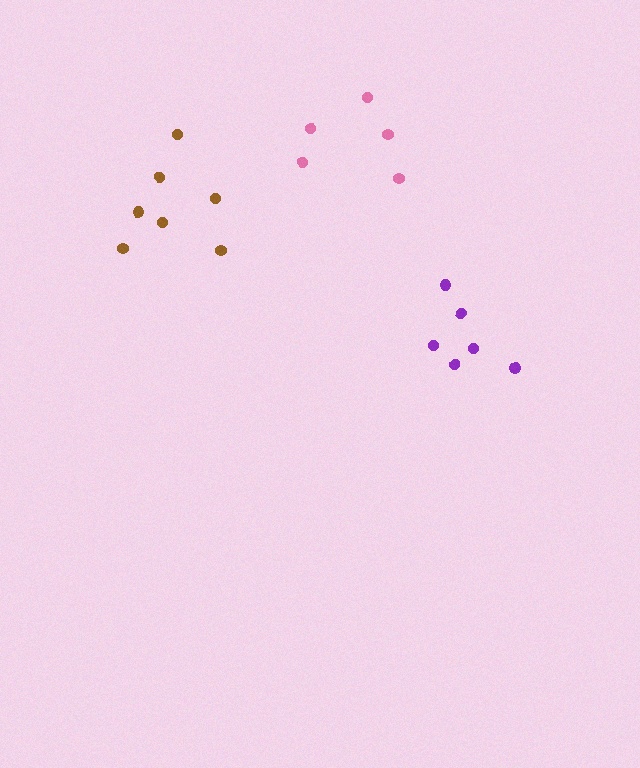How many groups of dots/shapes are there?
There are 3 groups.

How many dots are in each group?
Group 1: 6 dots, Group 2: 7 dots, Group 3: 5 dots (18 total).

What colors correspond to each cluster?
The clusters are colored: purple, brown, pink.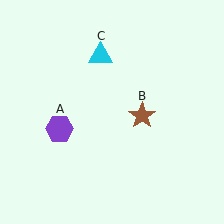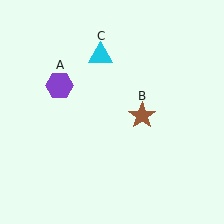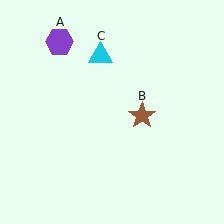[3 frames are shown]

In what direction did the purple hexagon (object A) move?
The purple hexagon (object A) moved up.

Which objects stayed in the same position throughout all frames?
Brown star (object B) and cyan triangle (object C) remained stationary.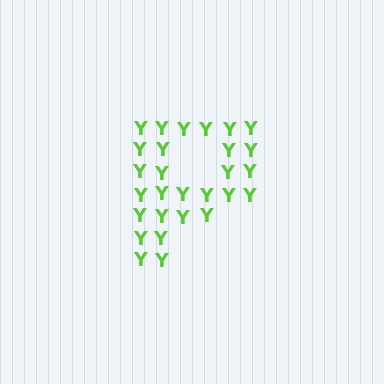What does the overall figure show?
The overall figure shows the letter P.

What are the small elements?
The small elements are letter Y's.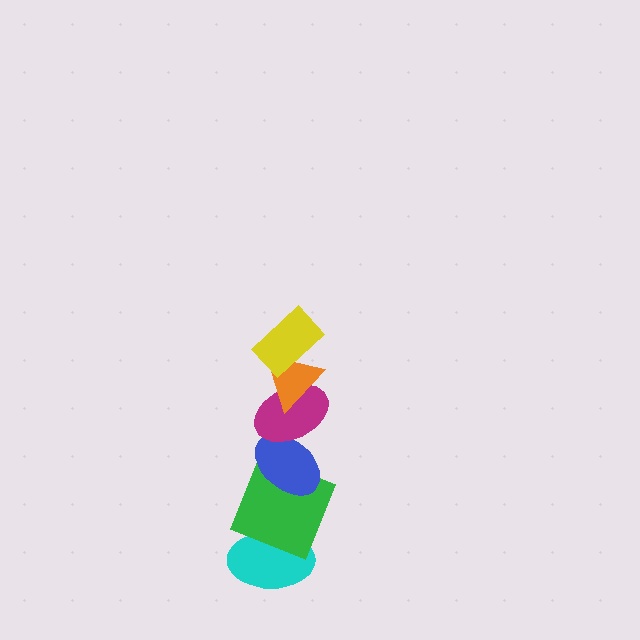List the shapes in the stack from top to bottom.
From top to bottom: the yellow rectangle, the orange triangle, the magenta ellipse, the blue ellipse, the green square, the cyan ellipse.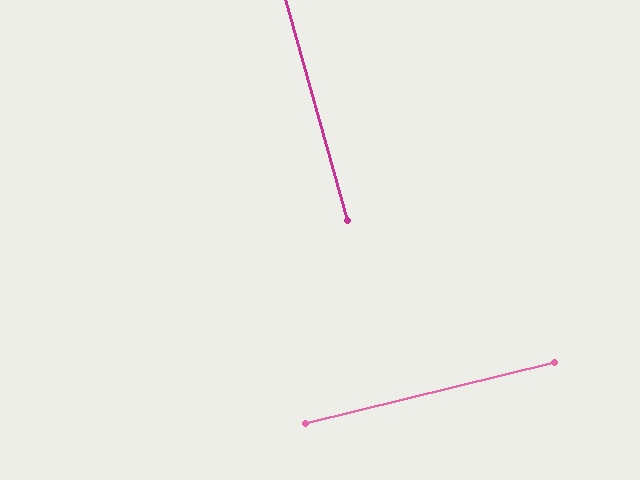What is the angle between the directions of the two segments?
Approximately 88 degrees.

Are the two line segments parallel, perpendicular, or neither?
Perpendicular — they meet at approximately 88°.